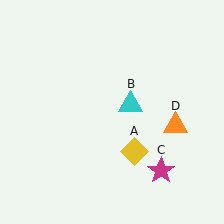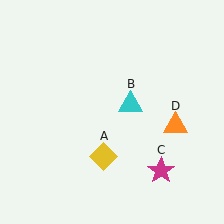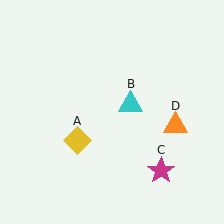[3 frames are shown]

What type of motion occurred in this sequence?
The yellow diamond (object A) rotated clockwise around the center of the scene.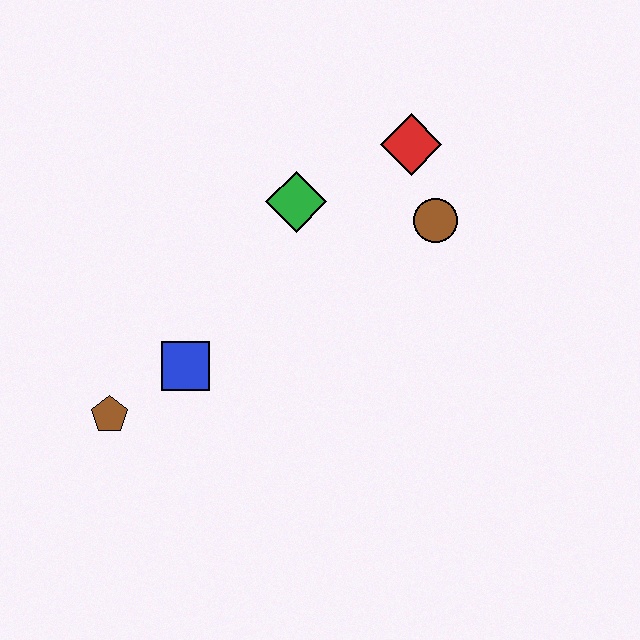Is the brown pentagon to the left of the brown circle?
Yes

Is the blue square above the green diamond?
No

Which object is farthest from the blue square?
The red diamond is farthest from the blue square.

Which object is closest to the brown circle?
The red diamond is closest to the brown circle.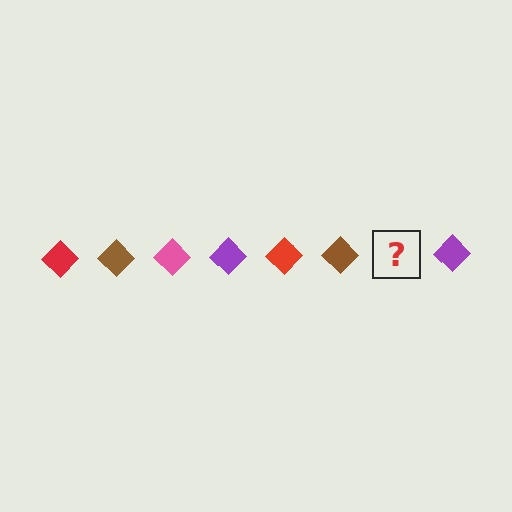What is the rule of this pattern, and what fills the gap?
The rule is that the pattern cycles through red, brown, pink, purple diamonds. The gap should be filled with a pink diamond.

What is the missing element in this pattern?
The missing element is a pink diamond.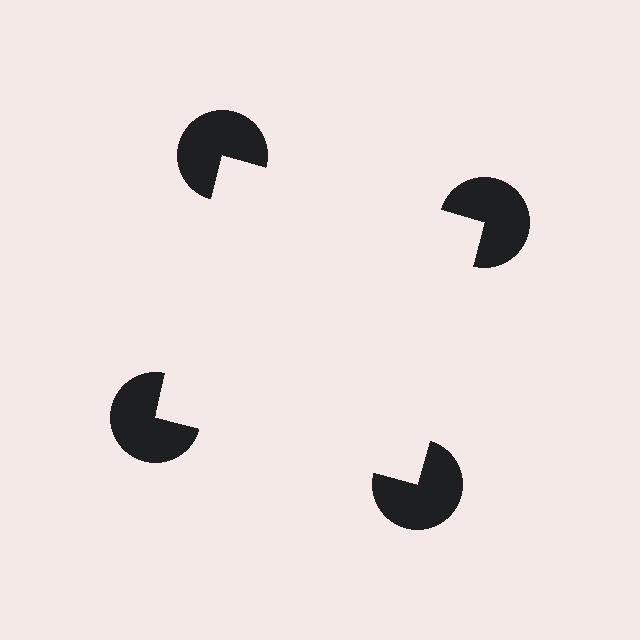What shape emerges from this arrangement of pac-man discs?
An illusory square — its edges are inferred from the aligned wedge cuts in the pac-man discs, not physically drawn.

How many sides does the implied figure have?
4 sides.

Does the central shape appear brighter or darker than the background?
It typically appears slightly brighter than the background, even though no actual brightness change is drawn.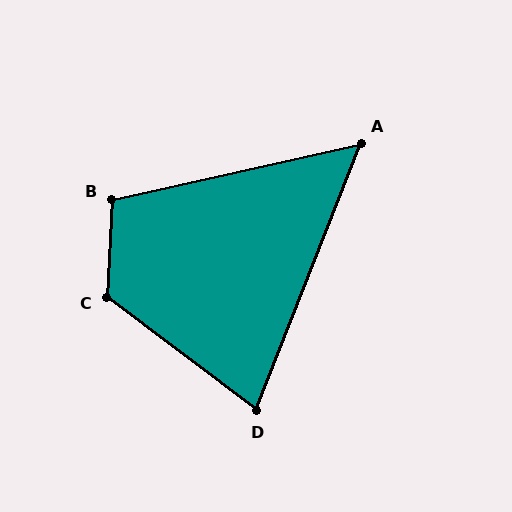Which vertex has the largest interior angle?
C, at approximately 124 degrees.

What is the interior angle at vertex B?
Approximately 106 degrees (obtuse).